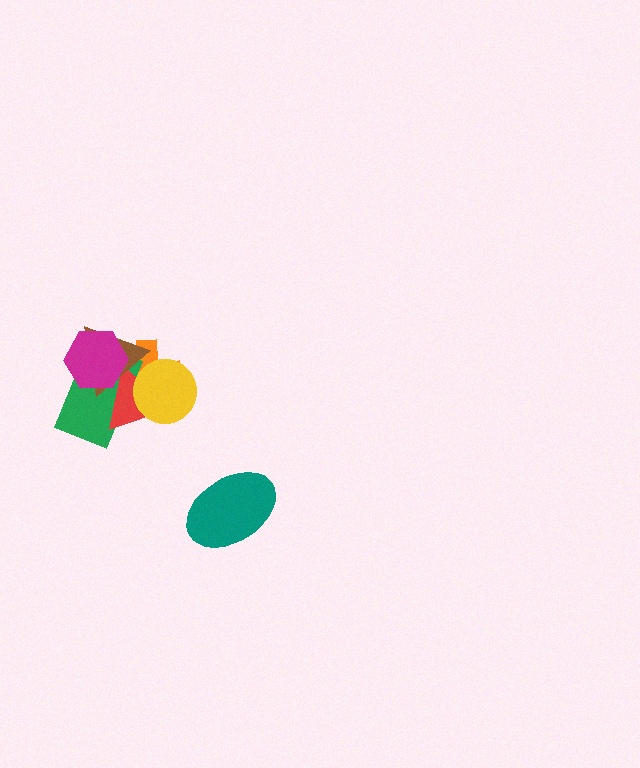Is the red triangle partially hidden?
Yes, it is partially covered by another shape.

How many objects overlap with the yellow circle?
4 objects overlap with the yellow circle.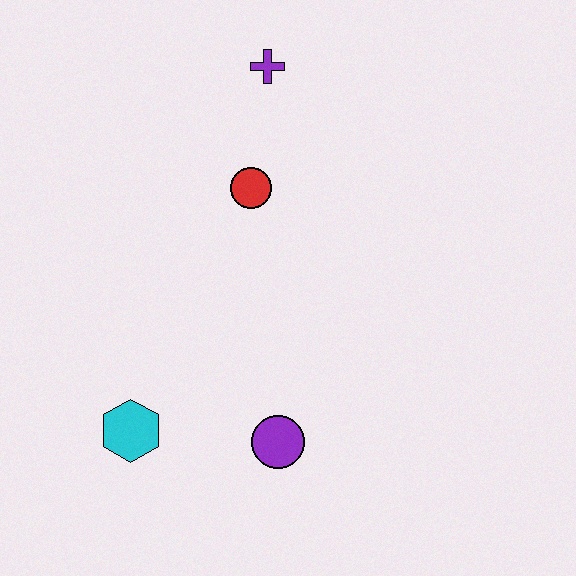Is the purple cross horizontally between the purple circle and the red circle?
Yes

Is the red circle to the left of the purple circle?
Yes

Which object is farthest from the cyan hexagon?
The purple cross is farthest from the cyan hexagon.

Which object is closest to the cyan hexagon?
The purple circle is closest to the cyan hexagon.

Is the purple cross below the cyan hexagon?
No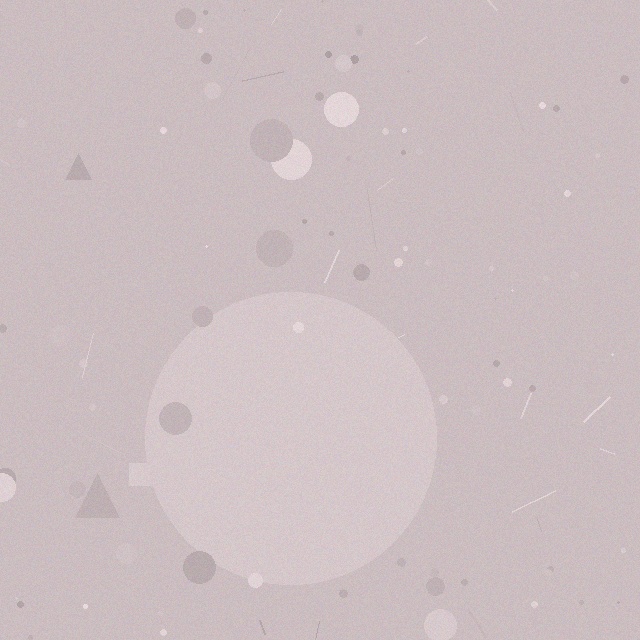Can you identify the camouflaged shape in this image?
The camouflaged shape is a circle.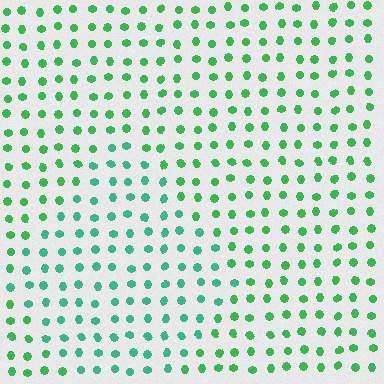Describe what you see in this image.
The image is filled with small green elements in a uniform arrangement. A diamond-shaped region is visible where the elements are tinted to a slightly different hue, forming a subtle color boundary.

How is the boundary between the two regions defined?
The boundary is defined purely by a slight shift in hue (about 28 degrees). Spacing, size, and orientation are identical on both sides.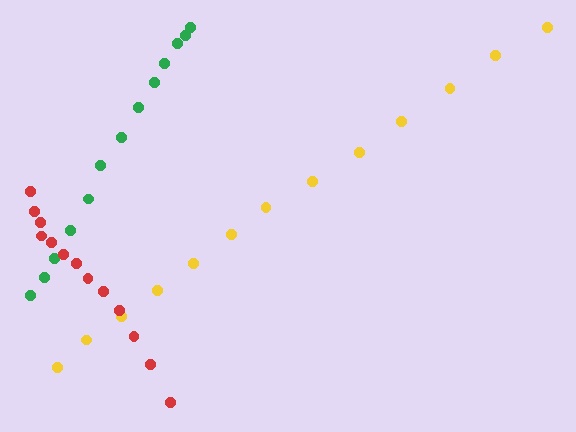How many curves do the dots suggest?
There are 3 distinct paths.